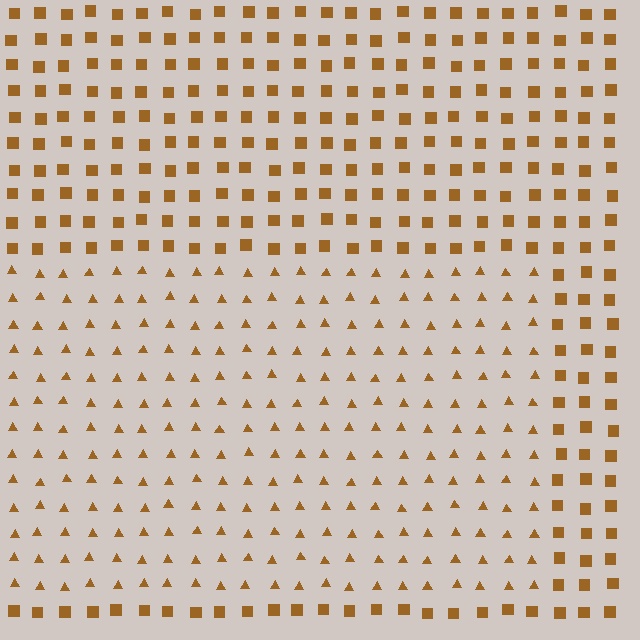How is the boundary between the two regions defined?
The boundary is defined by a change in element shape: triangles inside vs. squares outside. All elements share the same color and spacing.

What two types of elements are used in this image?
The image uses triangles inside the rectangle region and squares outside it.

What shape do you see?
I see a rectangle.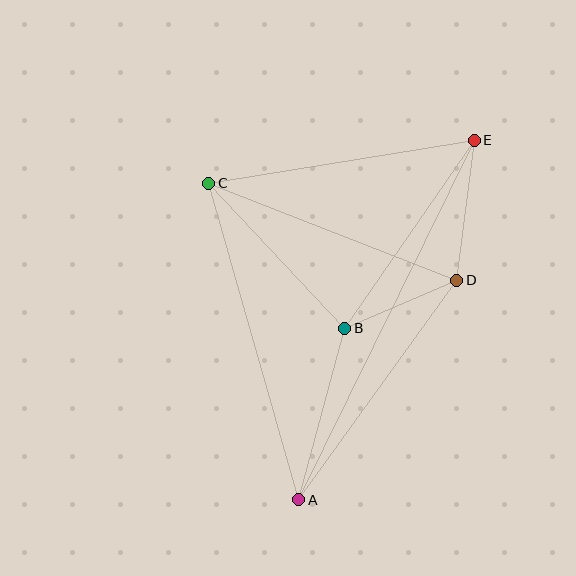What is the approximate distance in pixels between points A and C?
The distance between A and C is approximately 329 pixels.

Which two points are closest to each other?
Points B and D are closest to each other.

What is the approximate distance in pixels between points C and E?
The distance between C and E is approximately 269 pixels.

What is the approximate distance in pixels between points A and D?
The distance between A and D is approximately 271 pixels.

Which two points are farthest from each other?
Points A and E are farthest from each other.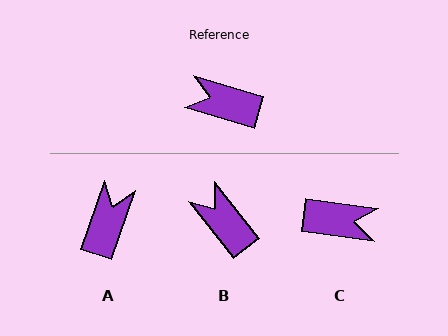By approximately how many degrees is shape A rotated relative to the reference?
Approximately 92 degrees clockwise.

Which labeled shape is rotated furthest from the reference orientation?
C, about 171 degrees away.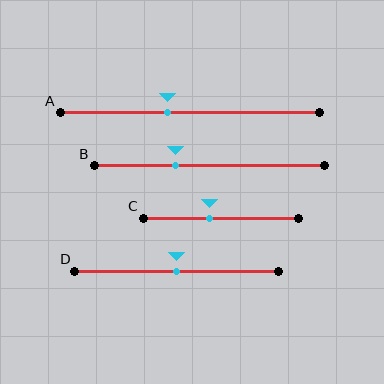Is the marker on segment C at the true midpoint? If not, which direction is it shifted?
No, the marker on segment C is shifted to the left by about 8% of the segment length.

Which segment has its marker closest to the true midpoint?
Segment D has its marker closest to the true midpoint.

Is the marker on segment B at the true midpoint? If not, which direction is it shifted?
No, the marker on segment B is shifted to the left by about 14% of the segment length.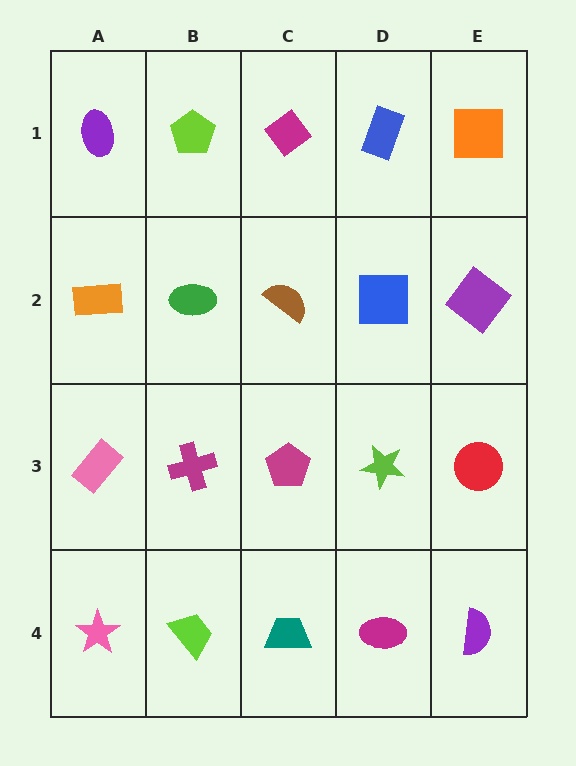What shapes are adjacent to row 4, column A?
A pink rectangle (row 3, column A), a lime trapezoid (row 4, column B).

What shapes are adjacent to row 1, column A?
An orange rectangle (row 2, column A), a lime pentagon (row 1, column B).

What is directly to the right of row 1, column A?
A lime pentagon.